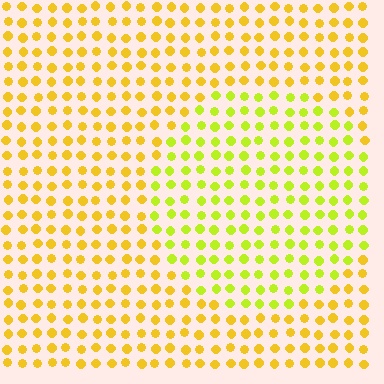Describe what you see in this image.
The image is filled with small yellow elements in a uniform arrangement. A circle-shaped region is visible where the elements are tinted to a slightly different hue, forming a subtle color boundary.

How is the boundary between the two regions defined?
The boundary is defined purely by a slight shift in hue (about 29 degrees). Spacing, size, and orientation are identical on both sides.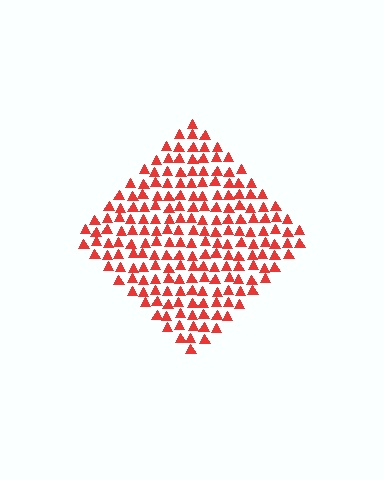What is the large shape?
The large shape is a diamond.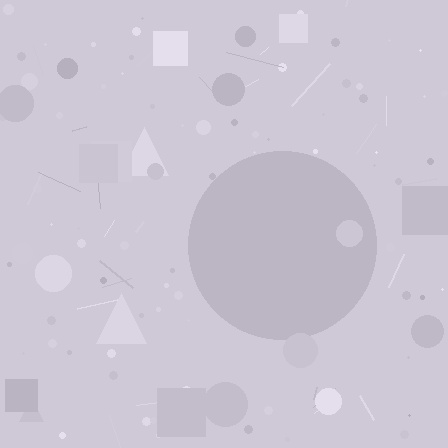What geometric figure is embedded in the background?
A circle is embedded in the background.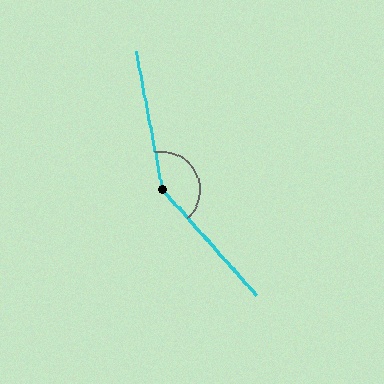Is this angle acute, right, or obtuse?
It is obtuse.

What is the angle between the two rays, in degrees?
Approximately 149 degrees.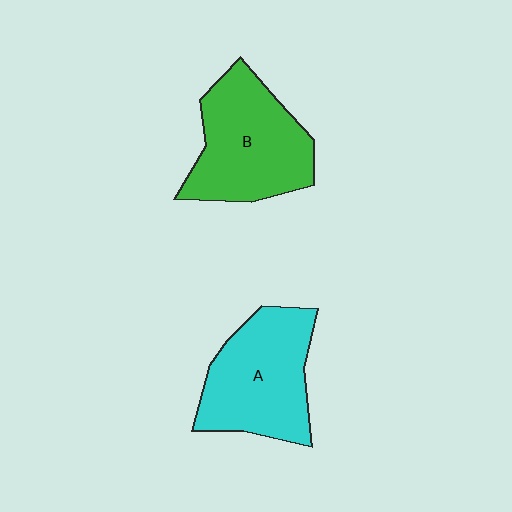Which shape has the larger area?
Shape B (green).